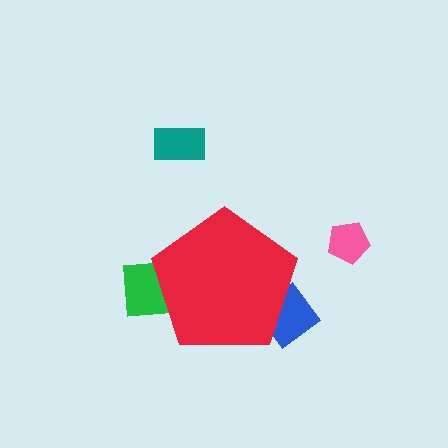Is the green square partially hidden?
Yes, the green square is partially hidden behind the red pentagon.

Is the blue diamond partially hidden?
Yes, the blue diamond is partially hidden behind the red pentagon.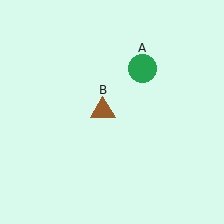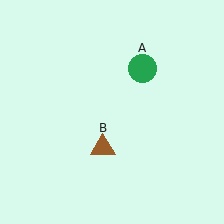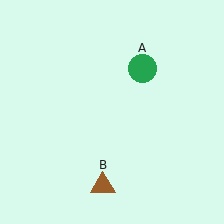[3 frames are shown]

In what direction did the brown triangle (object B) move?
The brown triangle (object B) moved down.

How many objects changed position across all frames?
1 object changed position: brown triangle (object B).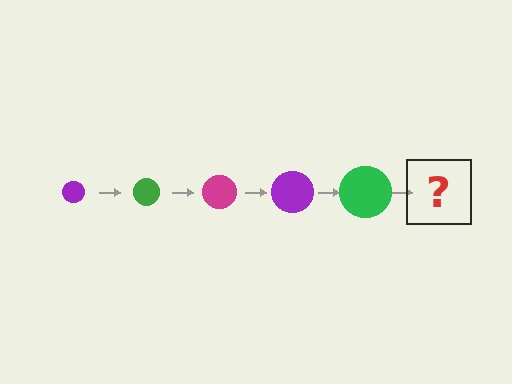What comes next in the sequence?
The next element should be a magenta circle, larger than the previous one.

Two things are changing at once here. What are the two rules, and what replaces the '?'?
The two rules are that the circle grows larger each step and the color cycles through purple, green, and magenta. The '?' should be a magenta circle, larger than the previous one.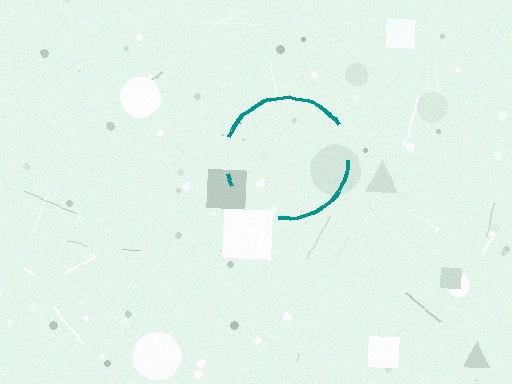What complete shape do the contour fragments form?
The contour fragments form a circle.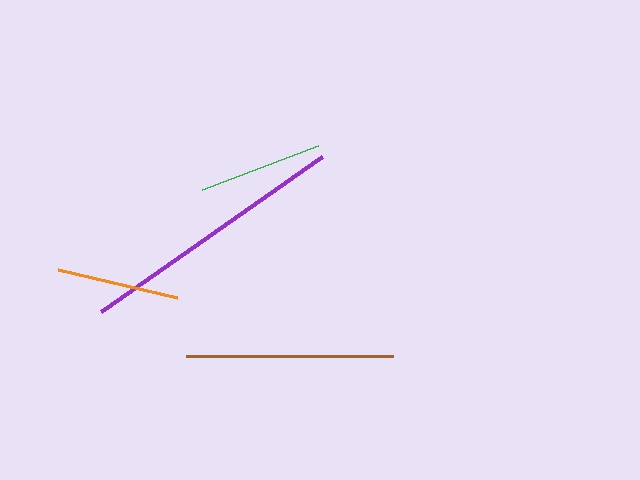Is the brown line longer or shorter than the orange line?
The brown line is longer than the orange line.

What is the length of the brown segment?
The brown segment is approximately 206 pixels long.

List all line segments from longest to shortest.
From longest to shortest: purple, brown, green, orange.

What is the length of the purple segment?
The purple segment is approximately 270 pixels long.